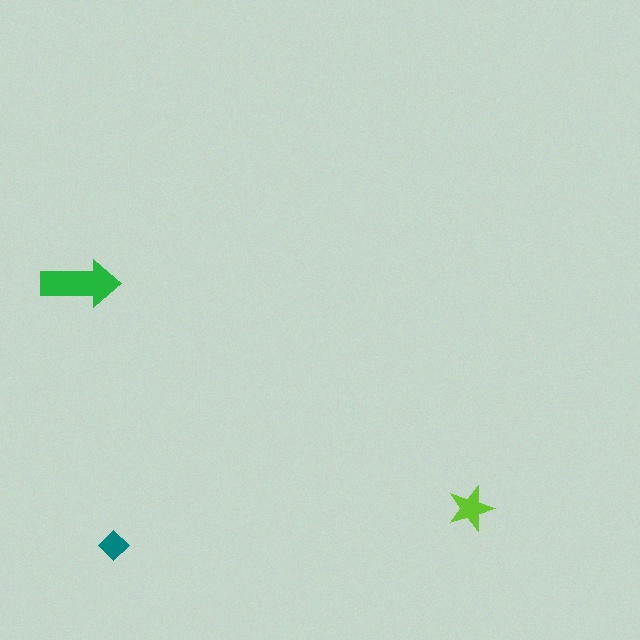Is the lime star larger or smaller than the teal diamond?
Larger.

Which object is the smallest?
The teal diamond.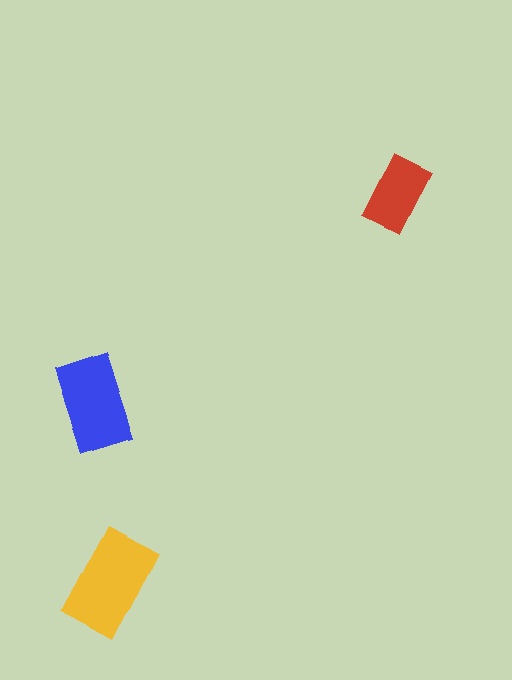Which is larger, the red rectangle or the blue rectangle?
The blue one.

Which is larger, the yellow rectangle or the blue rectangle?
The yellow one.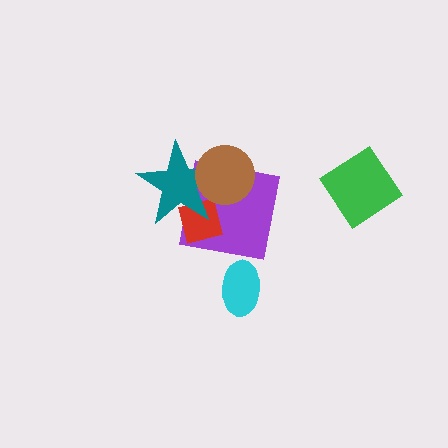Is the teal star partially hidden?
Yes, it is partially covered by another shape.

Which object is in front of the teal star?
The brown circle is in front of the teal star.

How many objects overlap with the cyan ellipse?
0 objects overlap with the cyan ellipse.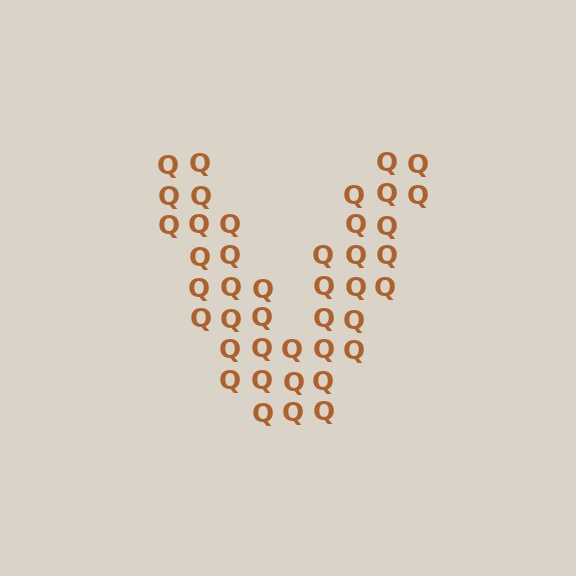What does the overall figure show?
The overall figure shows the letter V.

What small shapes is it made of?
It is made of small letter Q's.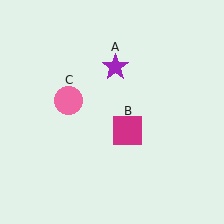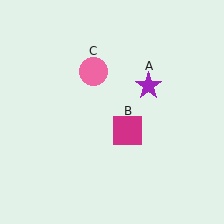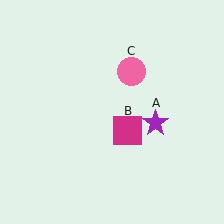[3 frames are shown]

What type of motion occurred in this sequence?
The purple star (object A), pink circle (object C) rotated clockwise around the center of the scene.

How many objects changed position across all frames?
2 objects changed position: purple star (object A), pink circle (object C).